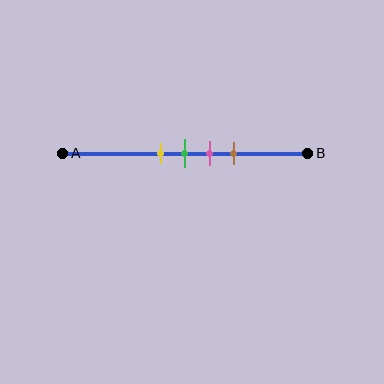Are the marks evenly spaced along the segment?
Yes, the marks are approximately evenly spaced.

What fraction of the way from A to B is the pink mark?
The pink mark is approximately 60% (0.6) of the way from A to B.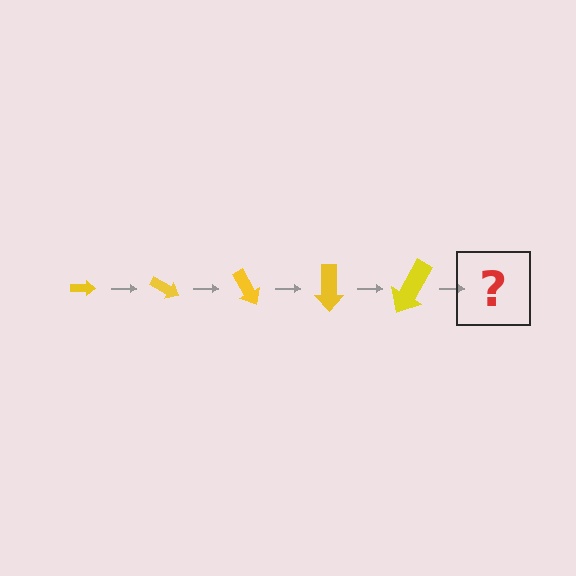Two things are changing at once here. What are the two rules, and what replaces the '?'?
The two rules are that the arrow grows larger each step and it rotates 30 degrees each step. The '?' should be an arrow, larger than the previous one and rotated 150 degrees from the start.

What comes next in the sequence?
The next element should be an arrow, larger than the previous one and rotated 150 degrees from the start.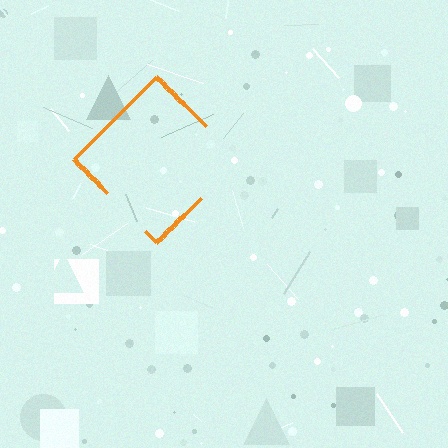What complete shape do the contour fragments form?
The contour fragments form a diamond.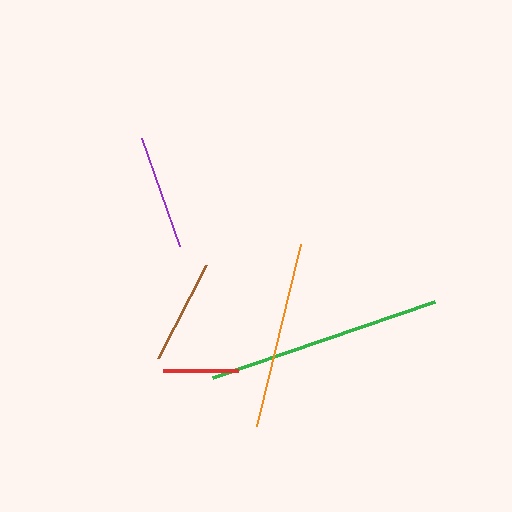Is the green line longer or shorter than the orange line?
The green line is longer than the orange line.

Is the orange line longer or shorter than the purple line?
The orange line is longer than the purple line.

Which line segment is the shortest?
The red line is the shortest at approximately 75 pixels.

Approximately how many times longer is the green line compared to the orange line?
The green line is approximately 1.3 times the length of the orange line.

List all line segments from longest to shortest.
From longest to shortest: green, orange, purple, brown, red.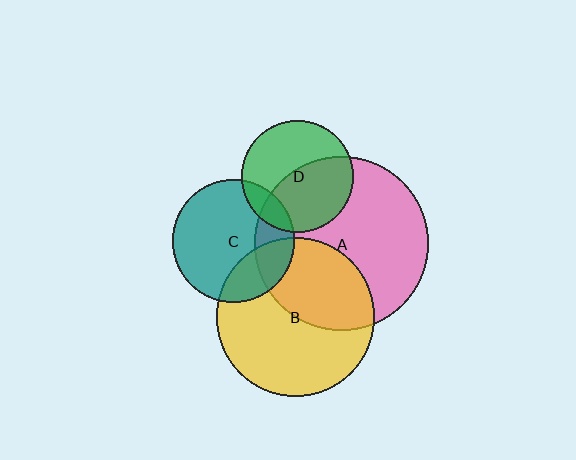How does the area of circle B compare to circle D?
Approximately 2.0 times.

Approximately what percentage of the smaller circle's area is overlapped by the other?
Approximately 15%.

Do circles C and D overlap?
Yes.